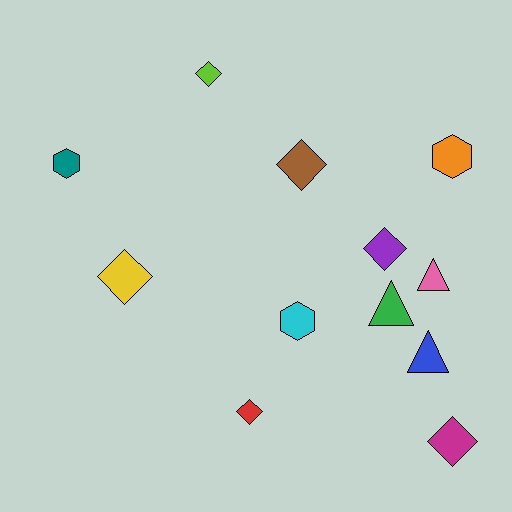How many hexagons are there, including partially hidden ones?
There are 3 hexagons.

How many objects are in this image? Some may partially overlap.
There are 12 objects.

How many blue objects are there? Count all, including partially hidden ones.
There is 1 blue object.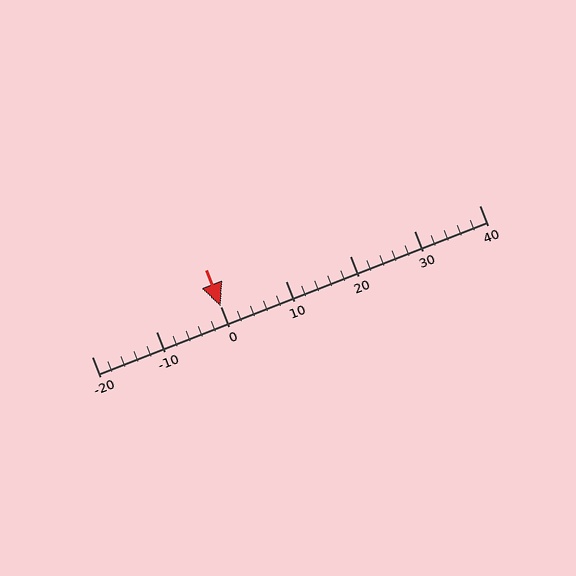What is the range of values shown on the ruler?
The ruler shows values from -20 to 40.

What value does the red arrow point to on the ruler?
The red arrow points to approximately 0.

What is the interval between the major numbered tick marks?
The major tick marks are spaced 10 units apart.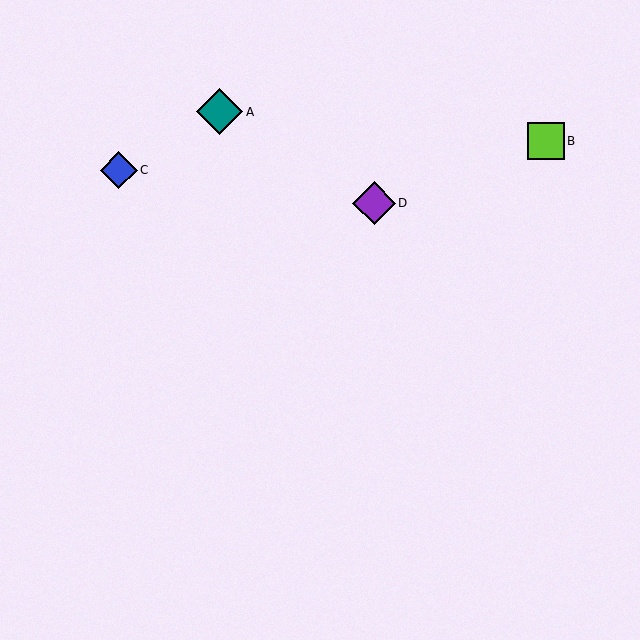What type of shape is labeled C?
Shape C is a blue diamond.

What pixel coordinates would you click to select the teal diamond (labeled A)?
Click at (220, 112) to select the teal diamond A.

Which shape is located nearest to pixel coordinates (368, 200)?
The purple diamond (labeled D) at (374, 203) is nearest to that location.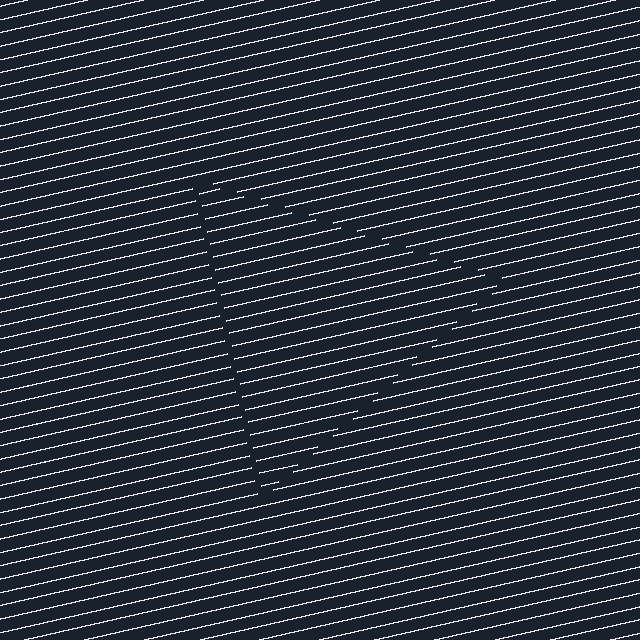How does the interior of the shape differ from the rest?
The interior of the shape contains the same grating, shifted by half a period — the contour is defined by the phase discontinuity where line-ends from the inner and outer gratings abut.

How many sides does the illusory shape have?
3 sides — the line-ends trace a triangle.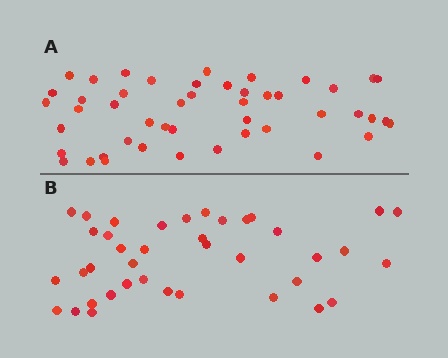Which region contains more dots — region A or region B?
Region A (the top region) has more dots.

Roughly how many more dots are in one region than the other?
Region A has roughly 8 or so more dots than region B.